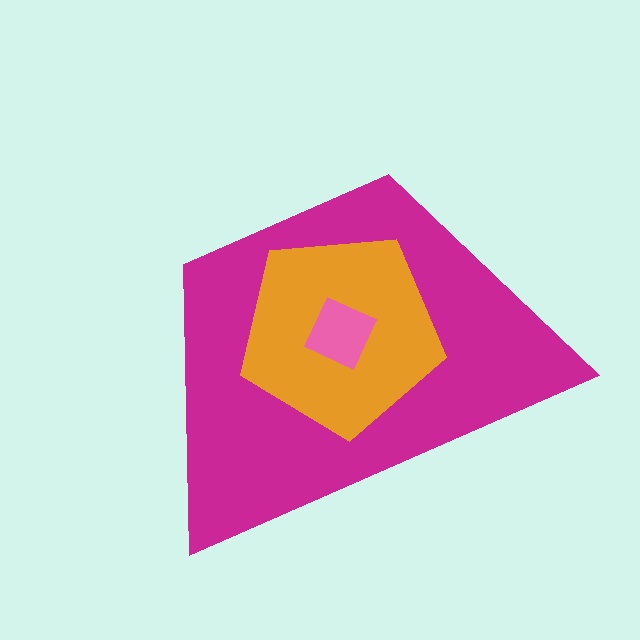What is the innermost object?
The pink square.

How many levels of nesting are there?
3.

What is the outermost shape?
The magenta trapezoid.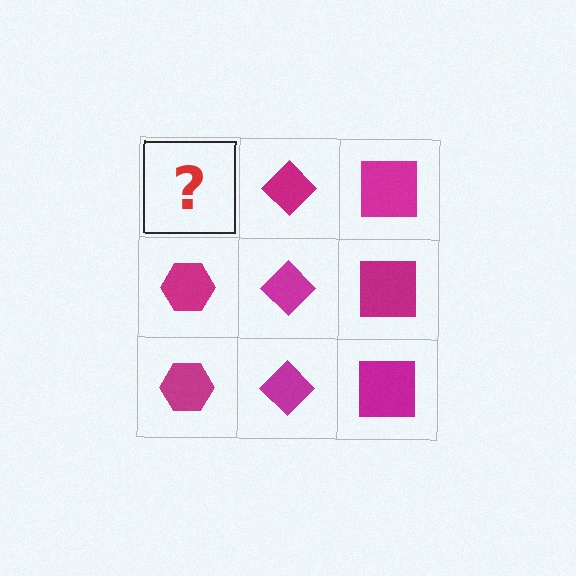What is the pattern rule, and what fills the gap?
The rule is that each column has a consistent shape. The gap should be filled with a magenta hexagon.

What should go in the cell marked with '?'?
The missing cell should contain a magenta hexagon.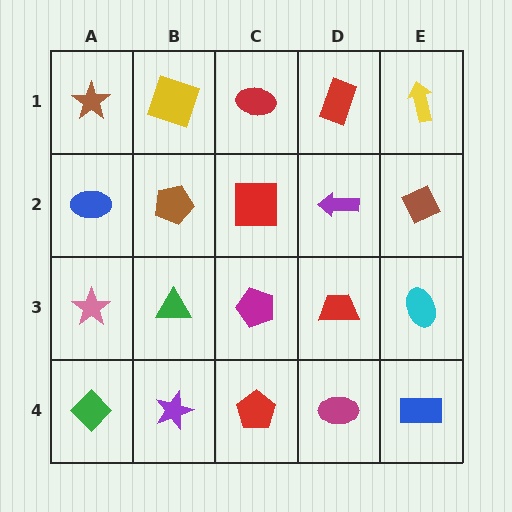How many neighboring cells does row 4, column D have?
3.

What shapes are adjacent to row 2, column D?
A red rectangle (row 1, column D), a red trapezoid (row 3, column D), a red square (row 2, column C), a brown diamond (row 2, column E).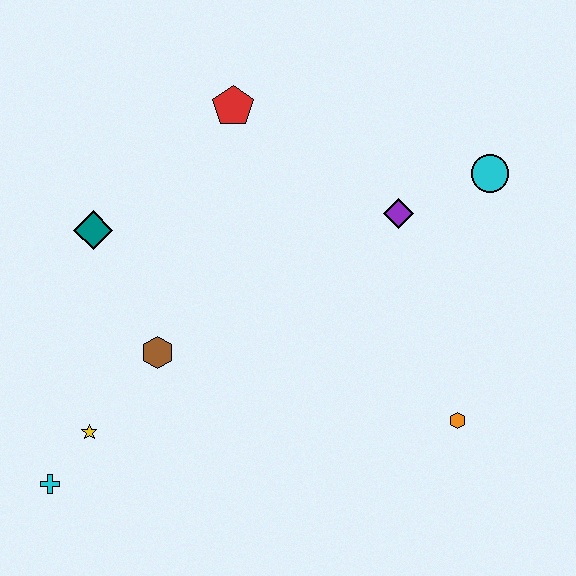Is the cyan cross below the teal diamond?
Yes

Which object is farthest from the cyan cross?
The cyan circle is farthest from the cyan cross.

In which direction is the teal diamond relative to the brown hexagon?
The teal diamond is above the brown hexagon.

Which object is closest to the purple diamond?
The cyan circle is closest to the purple diamond.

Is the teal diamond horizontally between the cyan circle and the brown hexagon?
No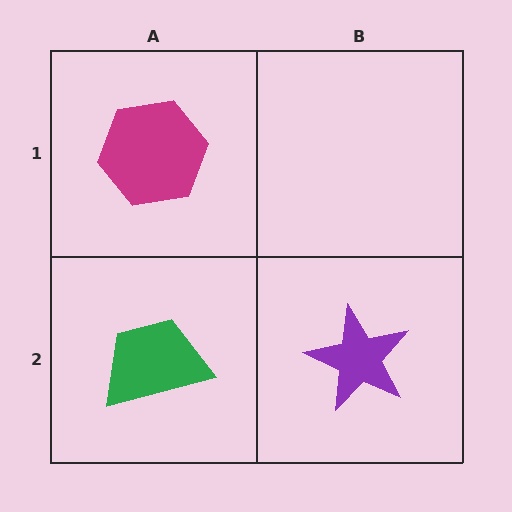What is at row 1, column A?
A magenta hexagon.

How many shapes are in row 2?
2 shapes.